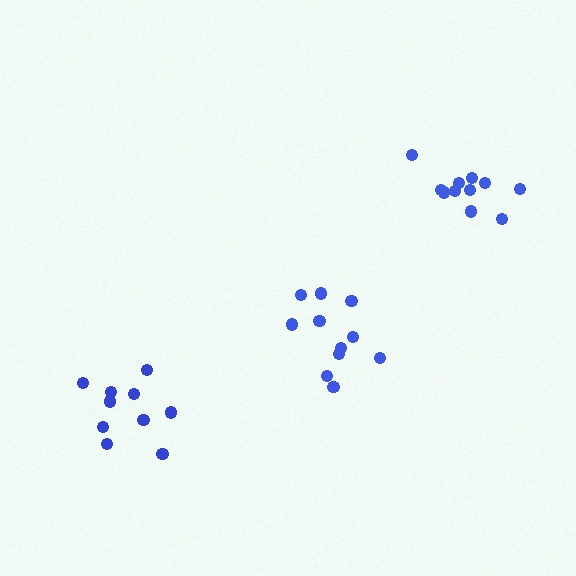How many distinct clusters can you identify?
There are 3 distinct clusters.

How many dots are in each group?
Group 1: 11 dots, Group 2: 10 dots, Group 3: 11 dots (32 total).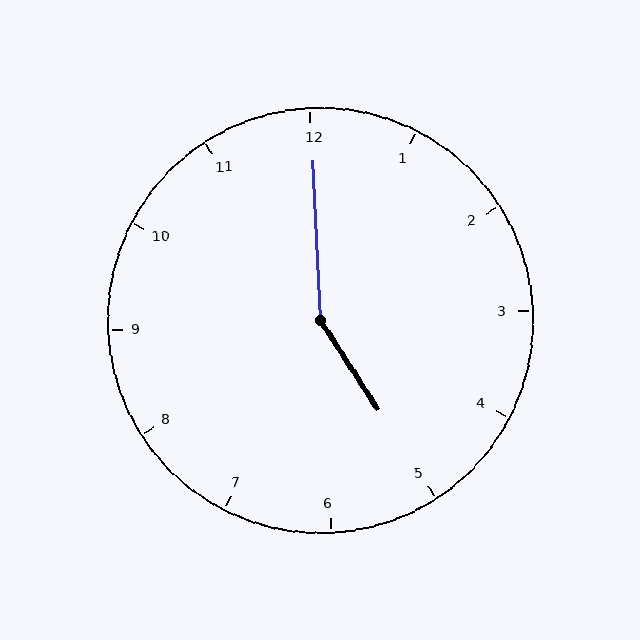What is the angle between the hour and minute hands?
Approximately 150 degrees.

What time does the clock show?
5:00.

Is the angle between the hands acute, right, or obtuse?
It is obtuse.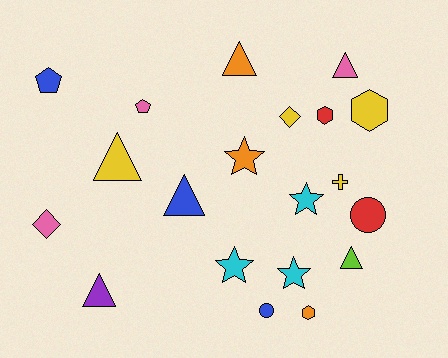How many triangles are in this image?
There are 6 triangles.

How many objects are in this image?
There are 20 objects.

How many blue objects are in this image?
There are 3 blue objects.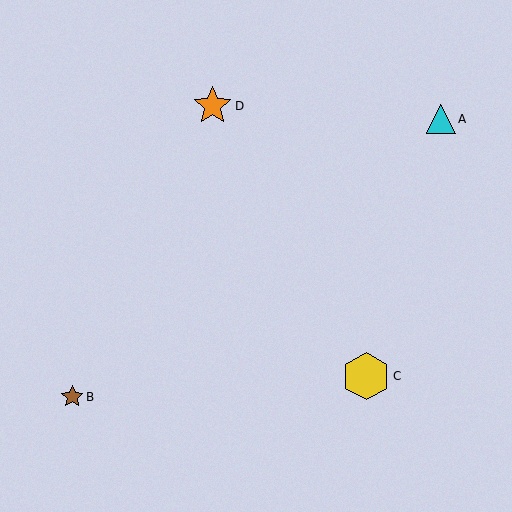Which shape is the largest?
The yellow hexagon (labeled C) is the largest.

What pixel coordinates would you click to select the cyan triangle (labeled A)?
Click at (441, 119) to select the cyan triangle A.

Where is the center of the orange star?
The center of the orange star is at (212, 106).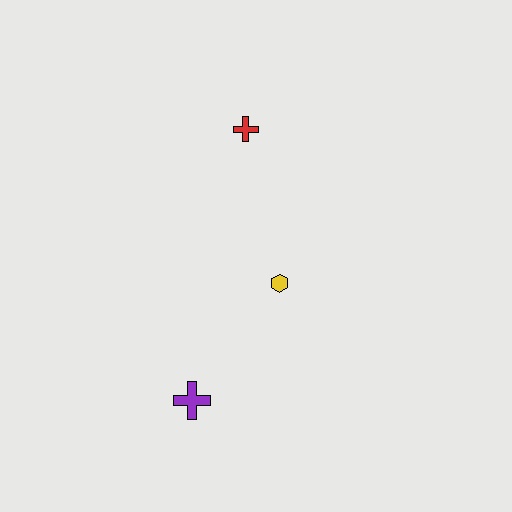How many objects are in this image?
There are 3 objects.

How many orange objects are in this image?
There are no orange objects.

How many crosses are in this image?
There are 2 crosses.